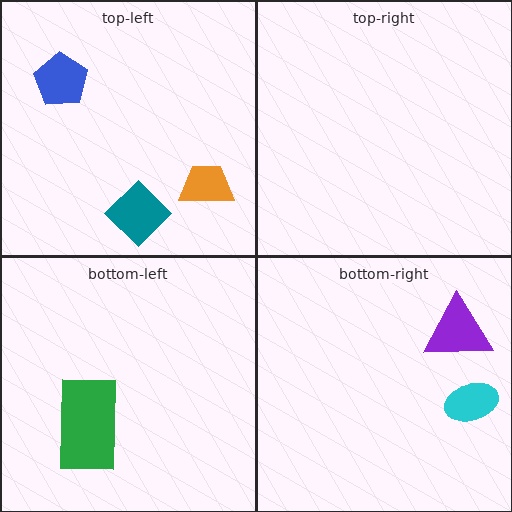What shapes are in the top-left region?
The blue pentagon, the teal diamond, the orange trapezoid.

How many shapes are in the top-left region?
3.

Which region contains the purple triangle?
The bottom-right region.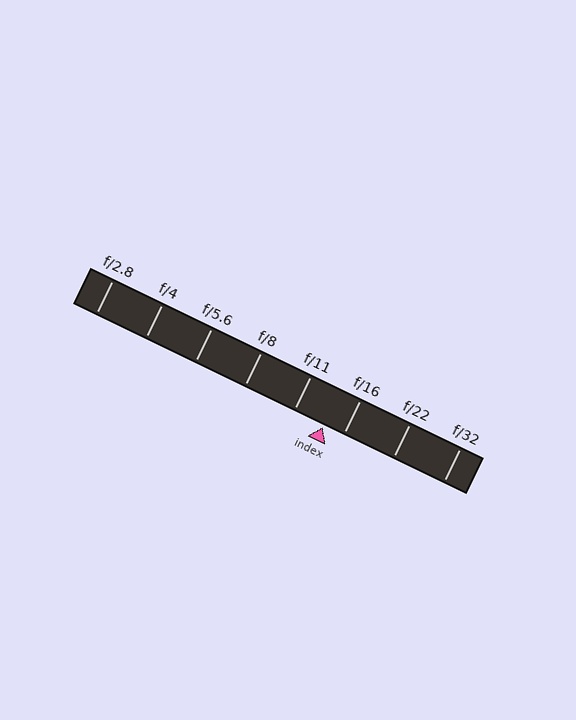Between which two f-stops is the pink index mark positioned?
The index mark is between f/11 and f/16.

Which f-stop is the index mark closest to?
The index mark is closest to f/16.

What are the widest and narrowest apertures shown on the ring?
The widest aperture shown is f/2.8 and the narrowest is f/32.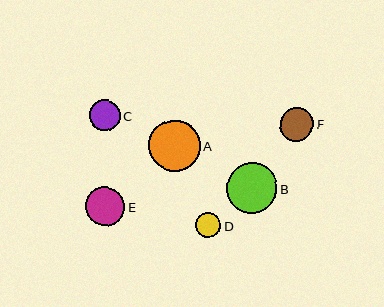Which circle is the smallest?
Circle D is the smallest with a size of approximately 25 pixels.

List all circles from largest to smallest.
From largest to smallest: A, B, E, F, C, D.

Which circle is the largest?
Circle A is the largest with a size of approximately 51 pixels.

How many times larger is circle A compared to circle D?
Circle A is approximately 2.0 times the size of circle D.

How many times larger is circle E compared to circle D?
Circle E is approximately 1.5 times the size of circle D.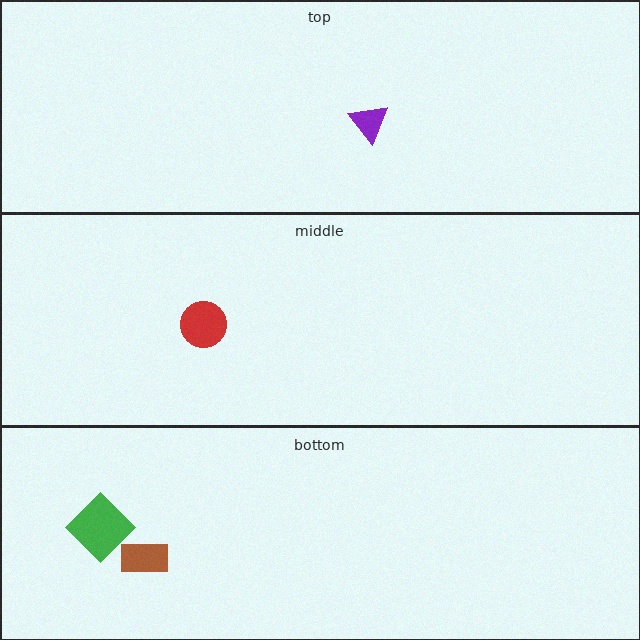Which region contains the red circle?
The middle region.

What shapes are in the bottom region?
The brown rectangle, the green diamond.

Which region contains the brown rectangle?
The bottom region.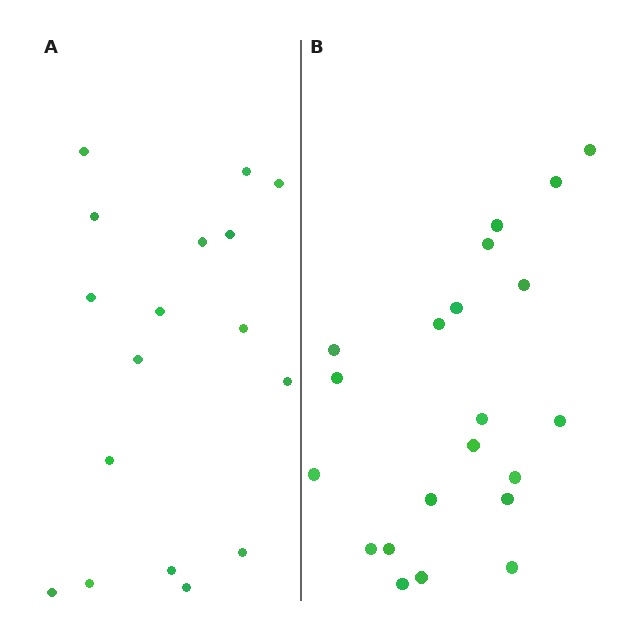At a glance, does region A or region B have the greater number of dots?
Region B (the right region) has more dots.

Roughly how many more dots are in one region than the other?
Region B has about 4 more dots than region A.